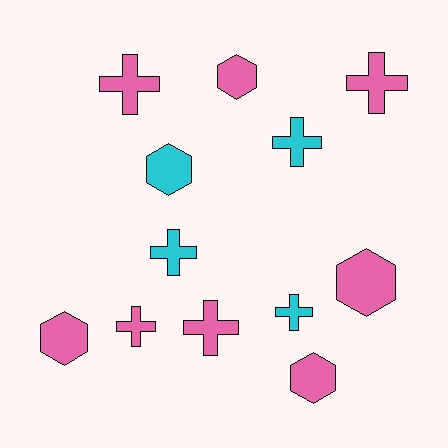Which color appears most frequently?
Pink, with 8 objects.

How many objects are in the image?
There are 12 objects.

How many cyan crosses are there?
There are 3 cyan crosses.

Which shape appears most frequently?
Cross, with 7 objects.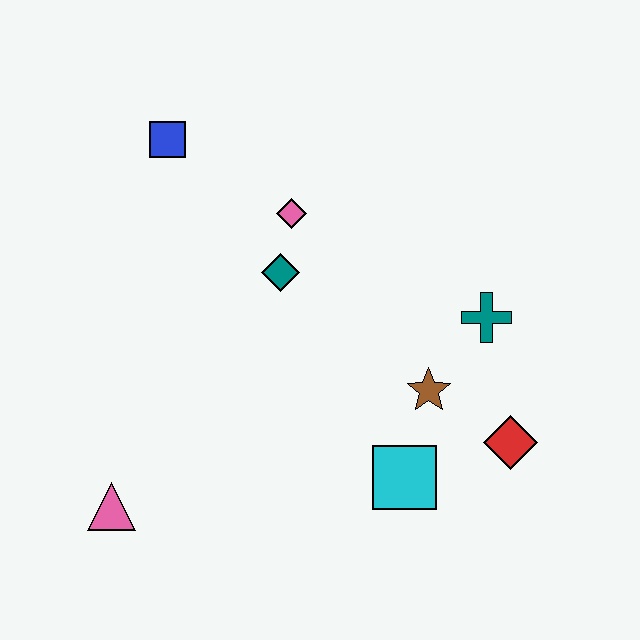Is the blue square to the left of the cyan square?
Yes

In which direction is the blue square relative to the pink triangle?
The blue square is above the pink triangle.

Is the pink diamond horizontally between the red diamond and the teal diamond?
Yes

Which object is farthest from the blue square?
The red diamond is farthest from the blue square.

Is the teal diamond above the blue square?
No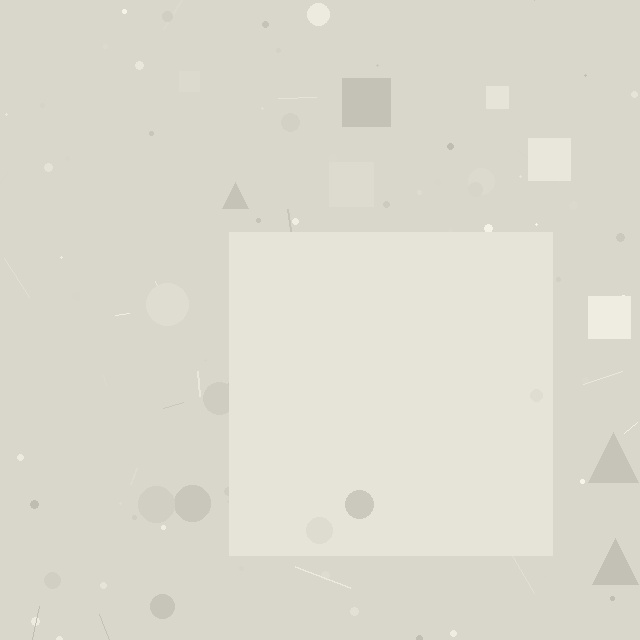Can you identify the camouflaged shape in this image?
The camouflaged shape is a square.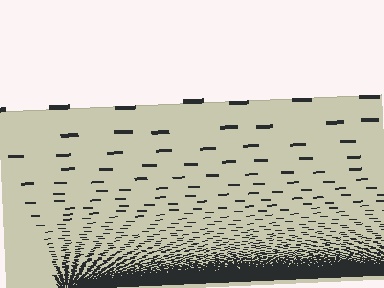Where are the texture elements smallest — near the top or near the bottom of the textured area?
Near the bottom.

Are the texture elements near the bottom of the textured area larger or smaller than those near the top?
Smaller. The gradient is inverted — elements near the bottom are smaller and denser.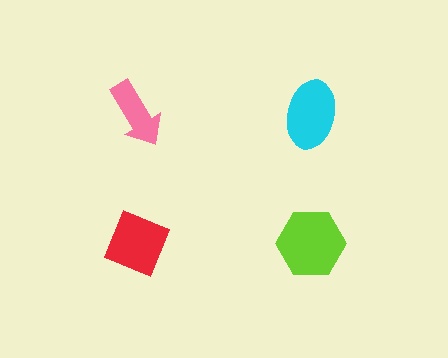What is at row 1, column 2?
A cyan ellipse.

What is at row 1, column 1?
A pink arrow.